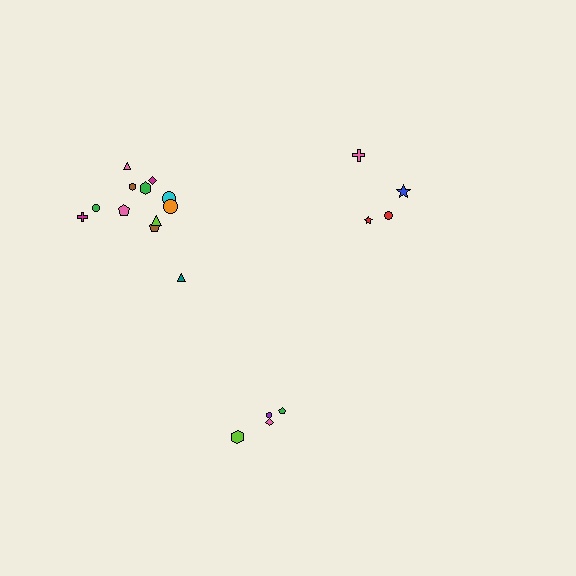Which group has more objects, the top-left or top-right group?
The top-left group.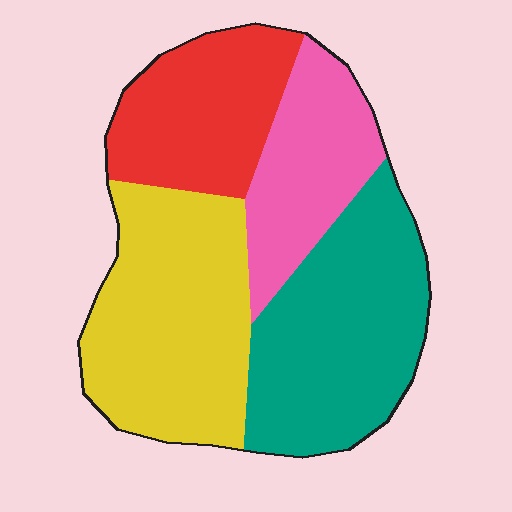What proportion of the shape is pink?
Pink takes up about one sixth (1/6) of the shape.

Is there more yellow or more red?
Yellow.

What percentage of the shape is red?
Red takes up about one fifth (1/5) of the shape.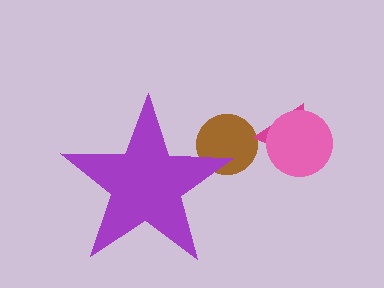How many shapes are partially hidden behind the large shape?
1 shape is partially hidden.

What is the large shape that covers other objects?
A purple star.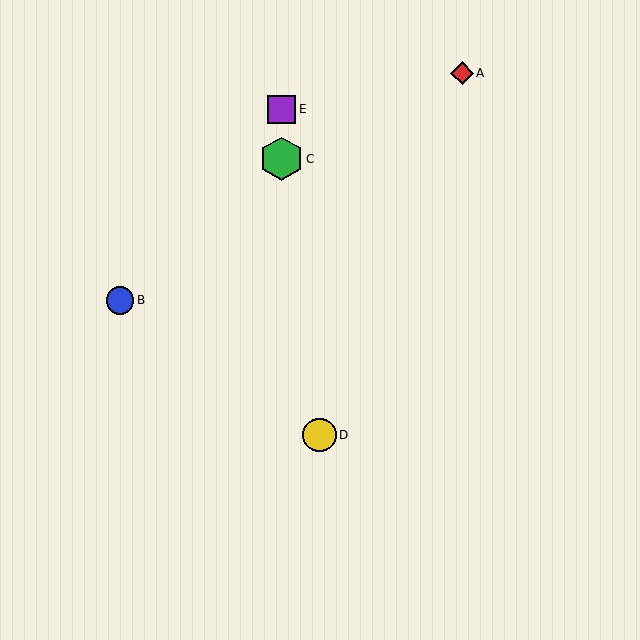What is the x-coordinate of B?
Object B is at x≈120.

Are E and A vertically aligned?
No, E is at x≈282 and A is at x≈462.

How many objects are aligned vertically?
2 objects (C, E) are aligned vertically.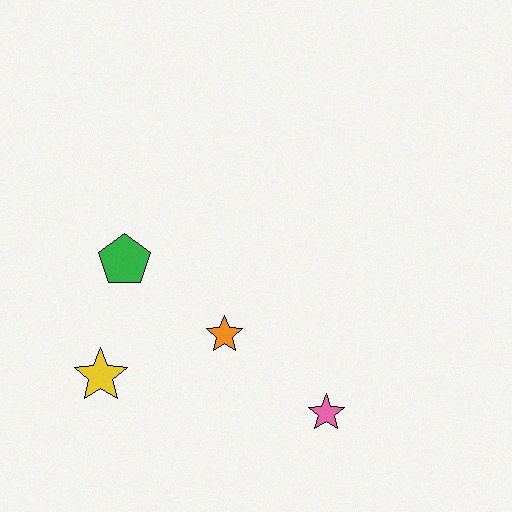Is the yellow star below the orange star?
Yes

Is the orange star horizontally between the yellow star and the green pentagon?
No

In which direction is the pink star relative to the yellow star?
The pink star is to the right of the yellow star.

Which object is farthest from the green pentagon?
The pink star is farthest from the green pentagon.